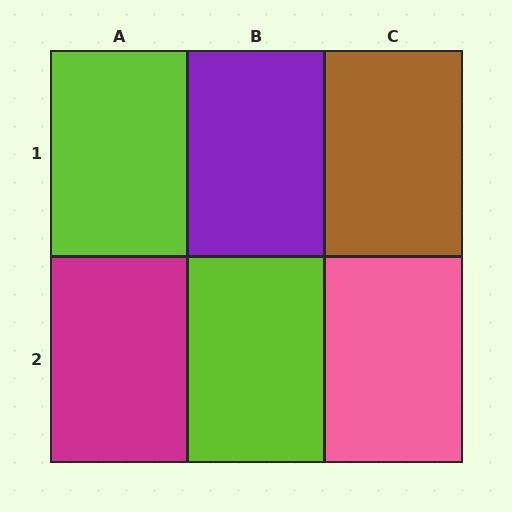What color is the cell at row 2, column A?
Magenta.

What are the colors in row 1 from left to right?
Lime, purple, brown.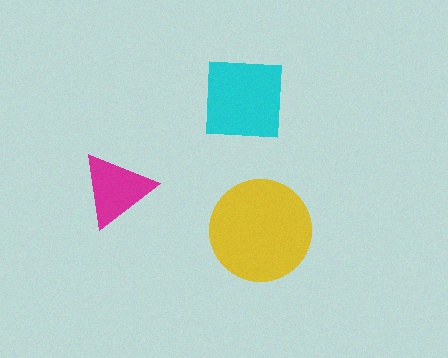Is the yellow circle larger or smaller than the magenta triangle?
Larger.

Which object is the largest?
The yellow circle.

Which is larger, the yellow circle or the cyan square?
The yellow circle.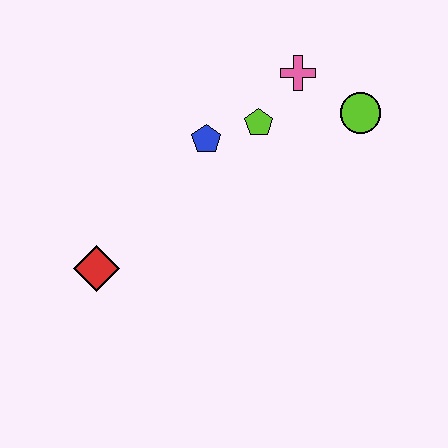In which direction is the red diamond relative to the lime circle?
The red diamond is to the left of the lime circle.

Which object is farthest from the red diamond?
The lime circle is farthest from the red diamond.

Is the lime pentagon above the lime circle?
No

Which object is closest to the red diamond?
The blue pentagon is closest to the red diamond.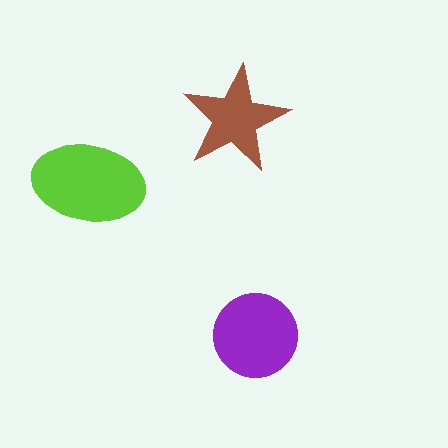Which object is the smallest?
The brown star.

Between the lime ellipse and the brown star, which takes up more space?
The lime ellipse.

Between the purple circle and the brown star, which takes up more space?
The purple circle.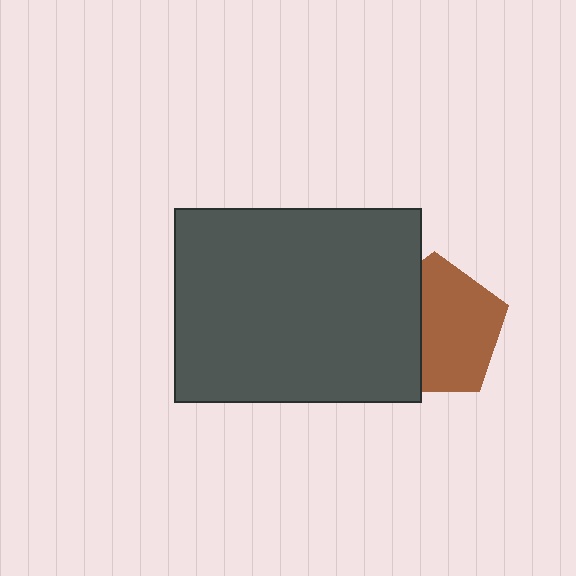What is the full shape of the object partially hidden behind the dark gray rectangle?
The partially hidden object is a brown pentagon.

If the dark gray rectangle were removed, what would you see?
You would see the complete brown pentagon.